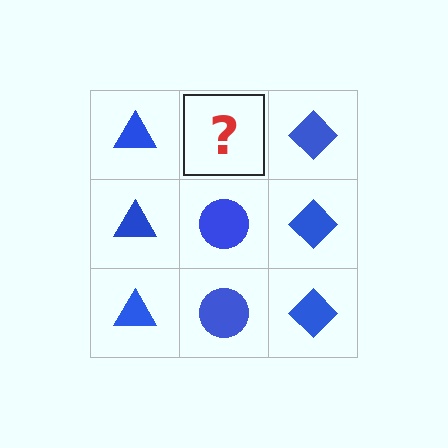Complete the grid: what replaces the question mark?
The question mark should be replaced with a blue circle.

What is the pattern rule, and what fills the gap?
The rule is that each column has a consistent shape. The gap should be filled with a blue circle.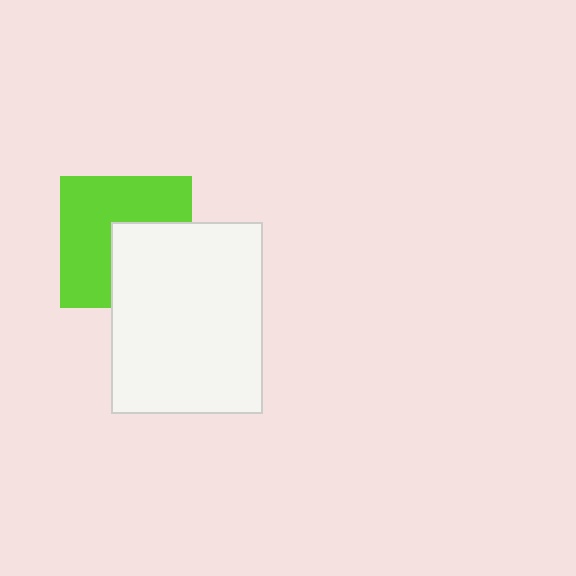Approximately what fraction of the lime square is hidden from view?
Roughly 39% of the lime square is hidden behind the white rectangle.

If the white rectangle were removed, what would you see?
You would see the complete lime square.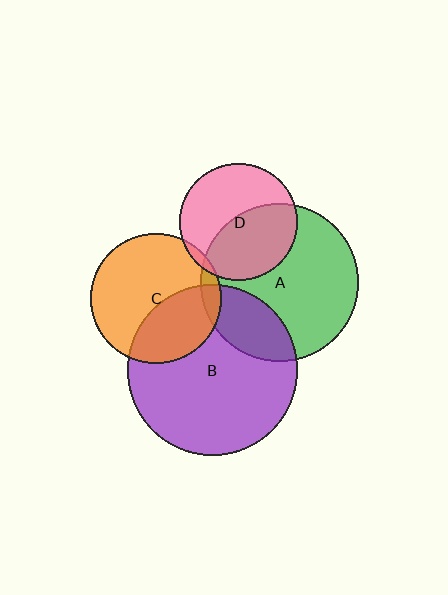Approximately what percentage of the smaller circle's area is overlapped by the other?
Approximately 5%.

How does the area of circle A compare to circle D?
Approximately 1.8 times.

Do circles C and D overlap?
Yes.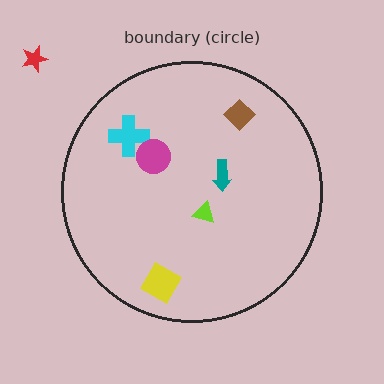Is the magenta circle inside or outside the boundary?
Inside.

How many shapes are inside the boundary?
6 inside, 1 outside.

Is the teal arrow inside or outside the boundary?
Inside.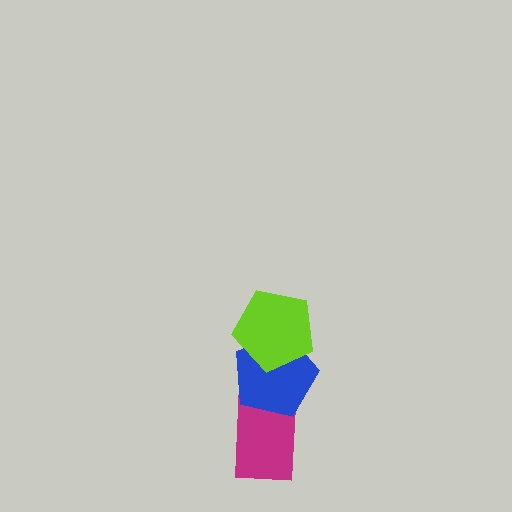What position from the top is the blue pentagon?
The blue pentagon is 2nd from the top.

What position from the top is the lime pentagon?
The lime pentagon is 1st from the top.